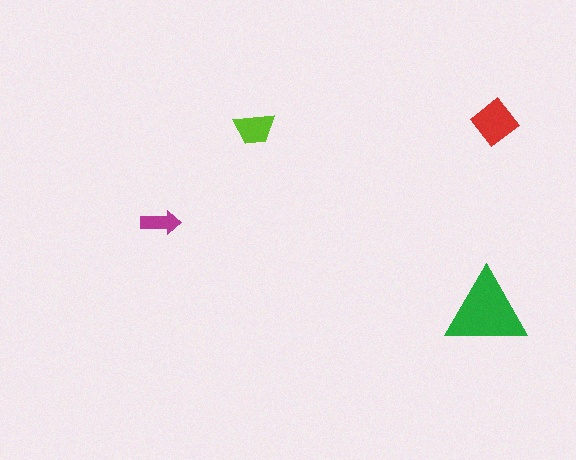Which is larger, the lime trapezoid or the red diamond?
The red diamond.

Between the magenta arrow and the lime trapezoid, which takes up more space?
The lime trapezoid.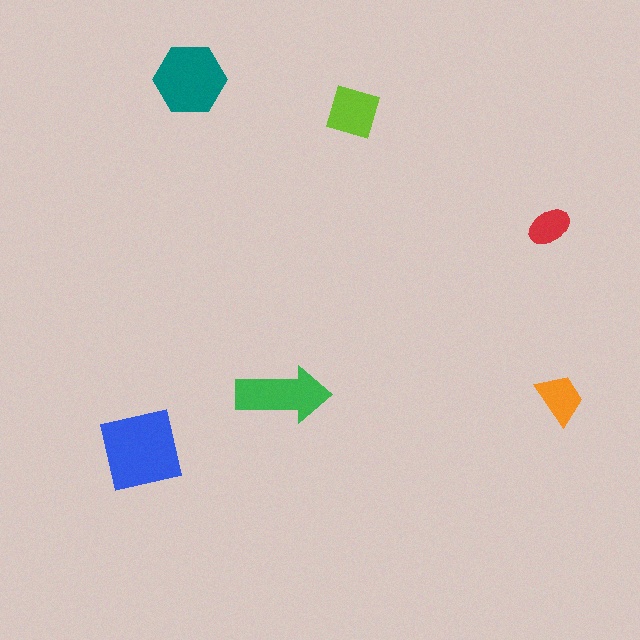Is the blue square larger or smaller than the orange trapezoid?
Larger.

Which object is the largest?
The blue square.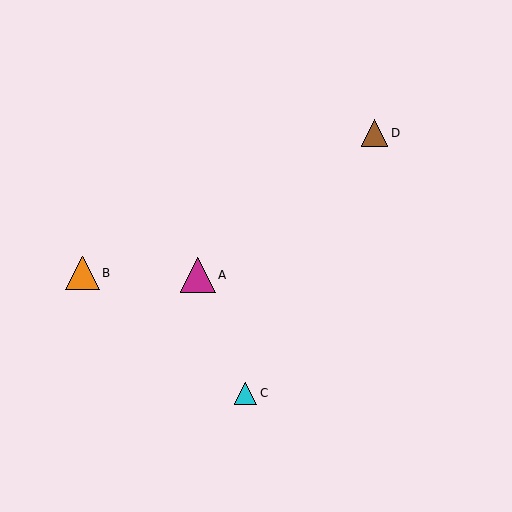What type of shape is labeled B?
Shape B is an orange triangle.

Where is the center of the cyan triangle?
The center of the cyan triangle is at (246, 393).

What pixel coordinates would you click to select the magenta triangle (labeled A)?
Click at (198, 275) to select the magenta triangle A.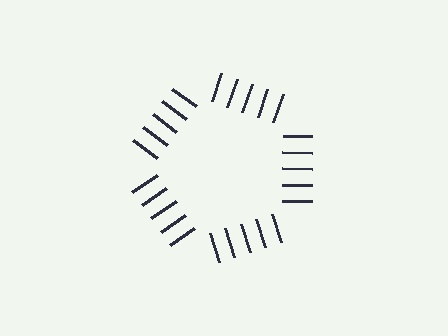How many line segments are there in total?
25 — 5 along each of the 5 edges.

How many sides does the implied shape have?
5 sides — the line-ends trace a pentagon.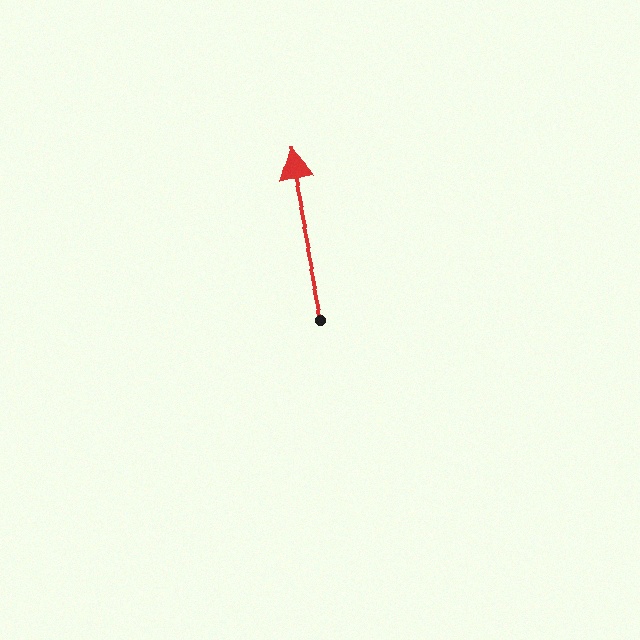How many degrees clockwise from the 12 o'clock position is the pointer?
Approximately 348 degrees.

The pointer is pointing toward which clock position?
Roughly 12 o'clock.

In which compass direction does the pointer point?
North.